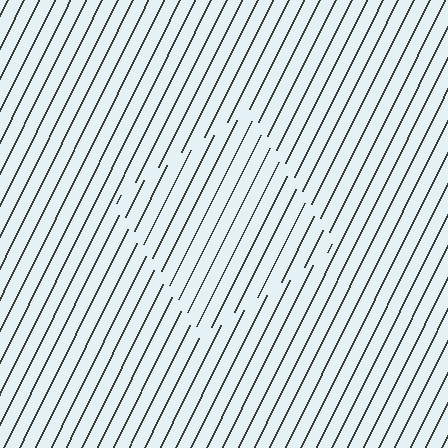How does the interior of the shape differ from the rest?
The interior of the shape contains the same grating, shifted by half a period — the contour is defined by the phase discontinuity where line-ends from the inner and outer gratings abut.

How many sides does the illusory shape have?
4 sides — the line-ends trace a square.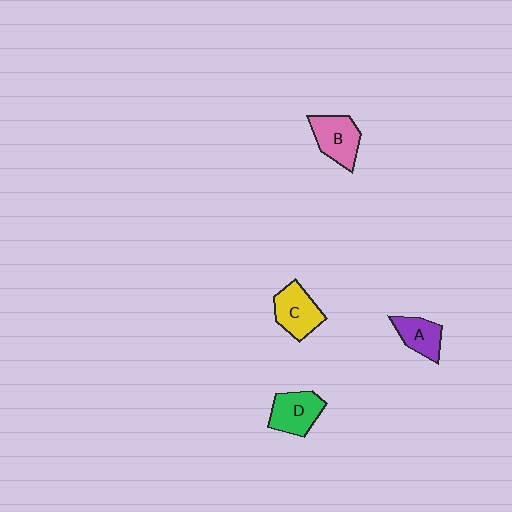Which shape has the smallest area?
Shape A (purple).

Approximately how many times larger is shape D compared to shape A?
Approximately 1.3 times.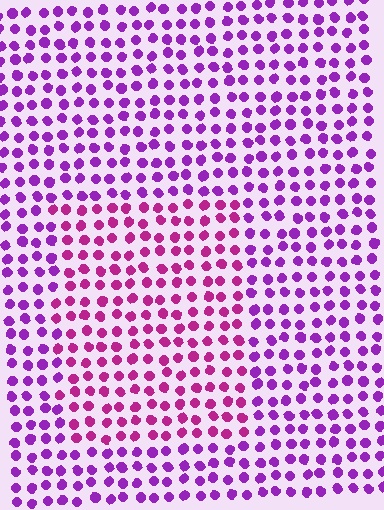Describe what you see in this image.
The image is filled with small purple elements in a uniform arrangement. A rectangle-shaped region is visible where the elements are tinted to a slightly different hue, forming a subtle color boundary.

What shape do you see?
I see a rectangle.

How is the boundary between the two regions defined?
The boundary is defined purely by a slight shift in hue (about 32 degrees). Spacing, size, and orientation are identical on both sides.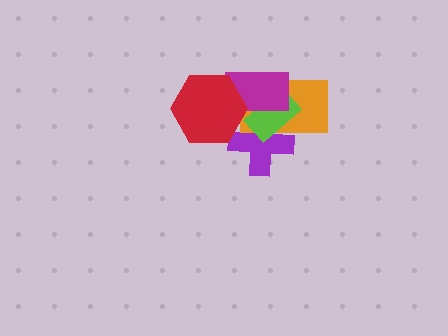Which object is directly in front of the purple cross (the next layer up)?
The orange rectangle is directly in front of the purple cross.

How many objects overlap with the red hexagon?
2 objects overlap with the red hexagon.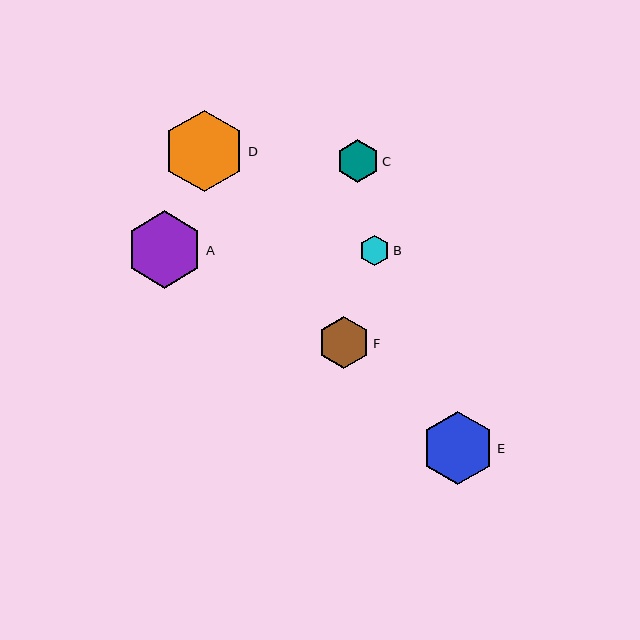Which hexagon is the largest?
Hexagon D is the largest with a size of approximately 81 pixels.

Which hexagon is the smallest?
Hexagon B is the smallest with a size of approximately 30 pixels.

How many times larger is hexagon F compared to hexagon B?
Hexagon F is approximately 1.7 times the size of hexagon B.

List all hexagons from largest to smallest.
From largest to smallest: D, A, E, F, C, B.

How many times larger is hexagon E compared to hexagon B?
Hexagon E is approximately 2.4 times the size of hexagon B.